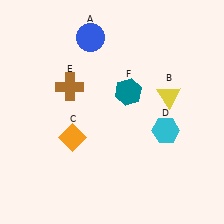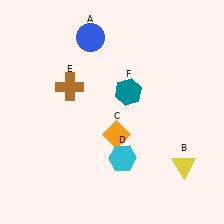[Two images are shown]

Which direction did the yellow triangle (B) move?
The yellow triangle (B) moved down.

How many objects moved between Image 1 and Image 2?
3 objects moved between the two images.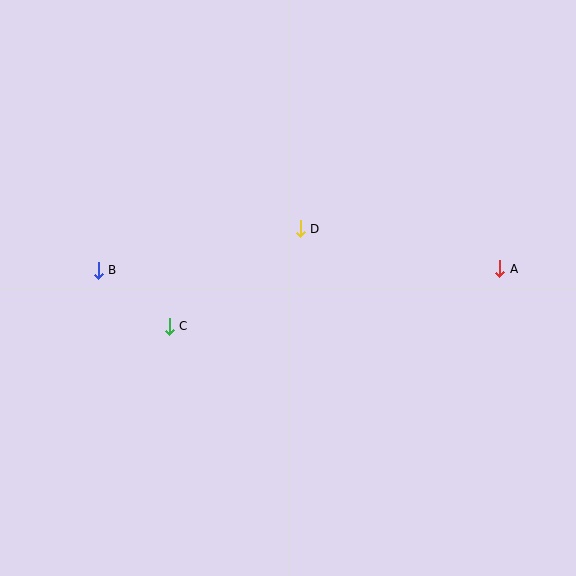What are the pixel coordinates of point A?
Point A is at (500, 269).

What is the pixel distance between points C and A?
The distance between C and A is 335 pixels.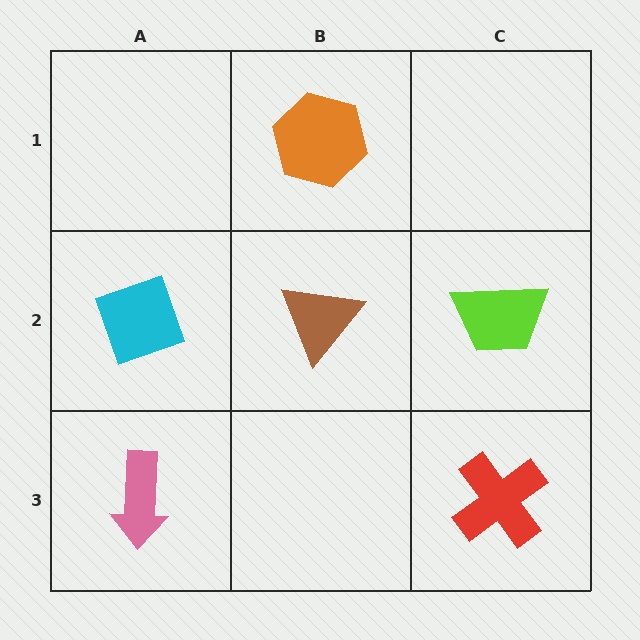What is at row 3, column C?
A red cross.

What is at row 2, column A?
A cyan diamond.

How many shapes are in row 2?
3 shapes.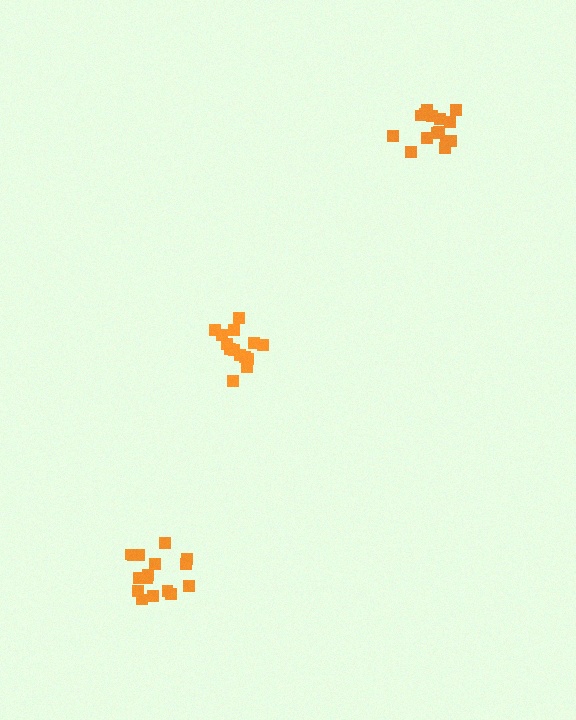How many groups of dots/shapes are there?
There are 3 groups.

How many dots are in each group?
Group 1: 15 dots, Group 2: 14 dots, Group 3: 16 dots (45 total).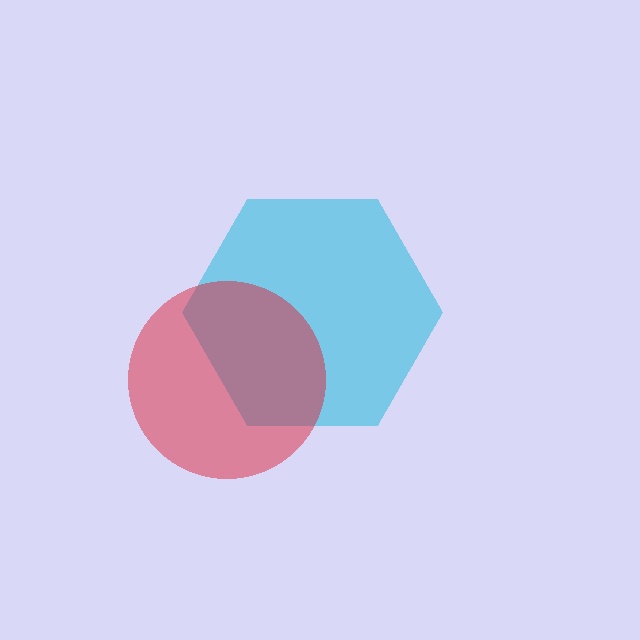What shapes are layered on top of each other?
The layered shapes are: a cyan hexagon, a red circle.